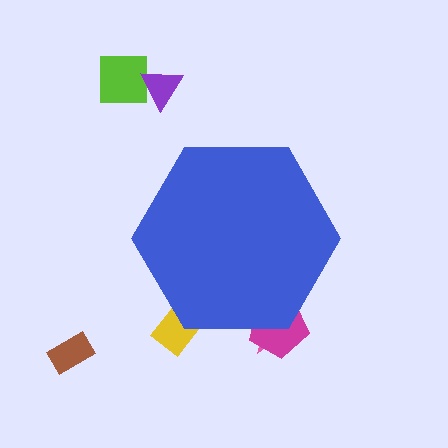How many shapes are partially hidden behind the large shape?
3 shapes are partially hidden.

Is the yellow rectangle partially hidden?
Yes, the yellow rectangle is partially hidden behind the blue hexagon.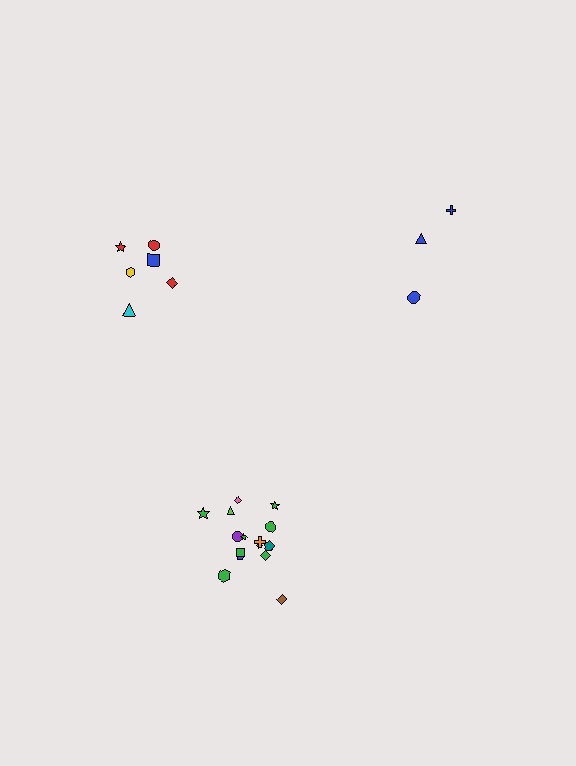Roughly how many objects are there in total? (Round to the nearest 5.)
Roughly 25 objects in total.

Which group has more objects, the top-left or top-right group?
The top-left group.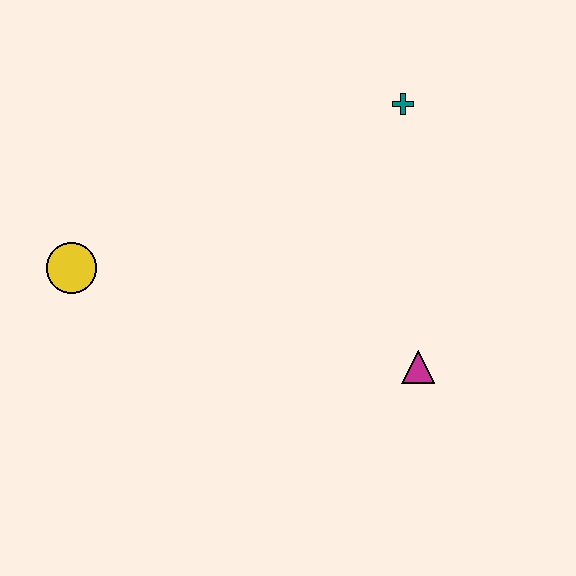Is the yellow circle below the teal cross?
Yes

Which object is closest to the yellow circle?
The magenta triangle is closest to the yellow circle.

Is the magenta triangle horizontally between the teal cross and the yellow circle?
No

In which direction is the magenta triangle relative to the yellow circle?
The magenta triangle is to the right of the yellow circle.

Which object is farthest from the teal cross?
The yellow circle is farthest from the teal cross.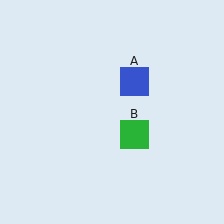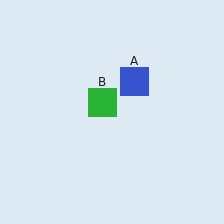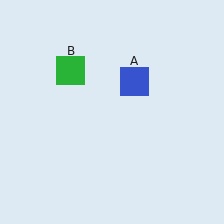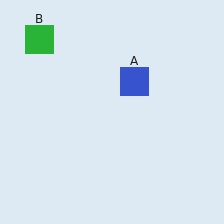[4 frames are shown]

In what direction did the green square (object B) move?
The green square (object B) moved up and to the left.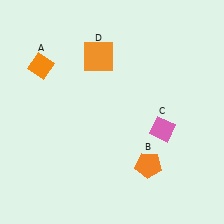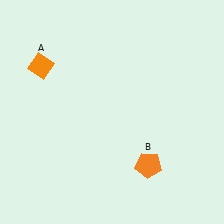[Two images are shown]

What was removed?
The orange square (D), the pink diamond (C) were removed in Image 2.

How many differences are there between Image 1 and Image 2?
There are 2 differences between the two images.